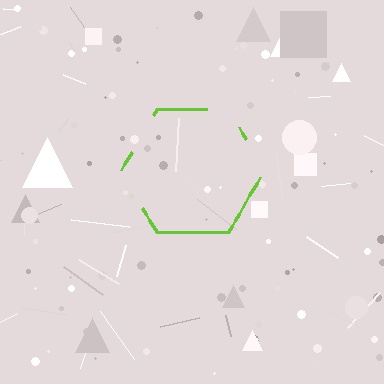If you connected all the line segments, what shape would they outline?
They would outline a hexagon.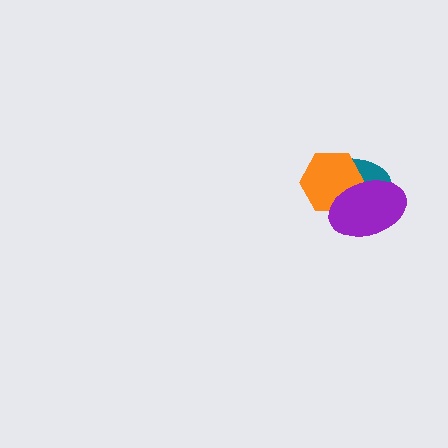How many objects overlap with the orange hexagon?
2 objects overlap with the orange hexagon.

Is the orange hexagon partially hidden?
Yes, it is partially covered by another shape.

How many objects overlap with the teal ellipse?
2 objects overlap with the teal ellipse.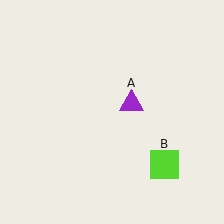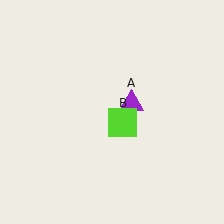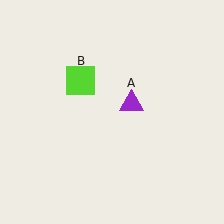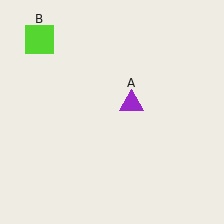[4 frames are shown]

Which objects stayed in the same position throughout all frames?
Purple triangle (object A) remained stationary.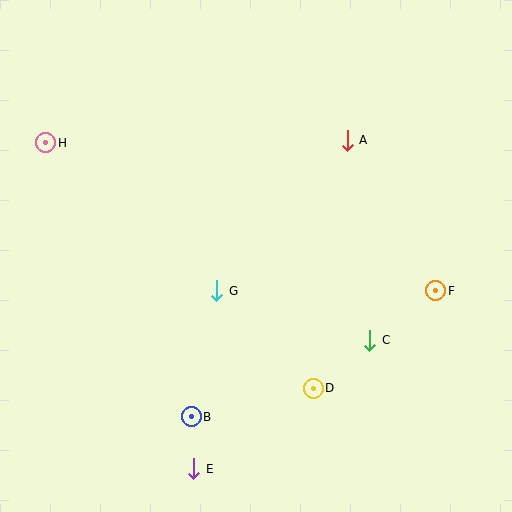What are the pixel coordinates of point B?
Point B is at (191, 417).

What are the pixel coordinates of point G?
Point G is at (217, 291).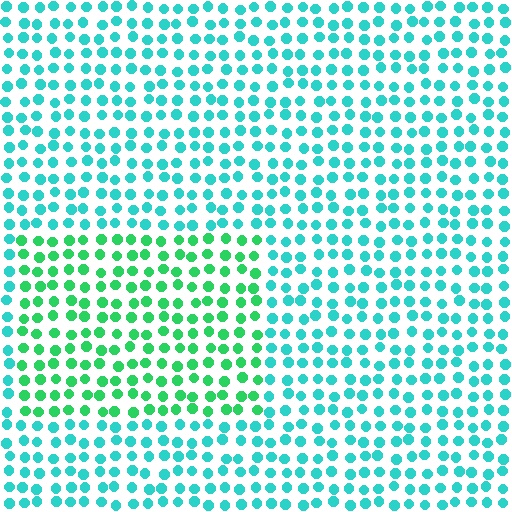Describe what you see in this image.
The image is filled with small cyan elements in a uniform arrangement. A rectangle-shaped region is visible where the elements are tinted to a slightly different hue, forming a subtle color boundary.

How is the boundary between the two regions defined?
The boundary is defined purely by a slight shift in hue (about 37 degrees). Spacing, size, and orientation are identical on both sides.